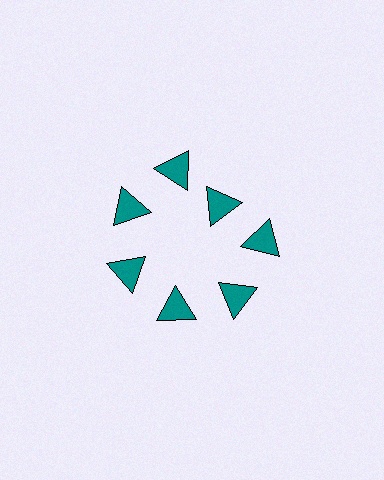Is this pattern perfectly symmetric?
No. The 7 teal triangles are arranged in a ring, but one element near the 1 o'clock position is pulled inward toward the center, breaking the 7-fold rotational symmetry.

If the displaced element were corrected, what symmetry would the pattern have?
It would have 7-fold rotational symmetry — the pattern would map onto itself every 51 degrees.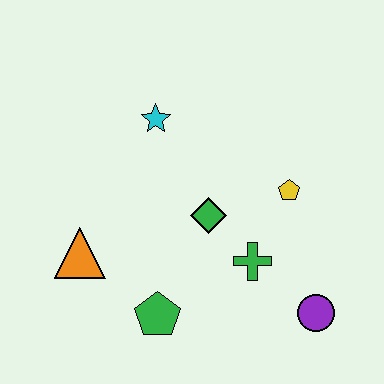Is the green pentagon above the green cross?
No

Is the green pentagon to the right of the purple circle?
No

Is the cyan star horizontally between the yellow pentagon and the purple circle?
No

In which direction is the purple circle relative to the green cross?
The purple circle is to the right of the green cross.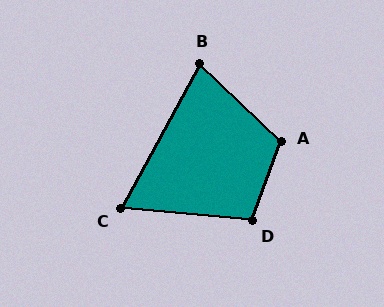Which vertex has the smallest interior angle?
C, at approximately 67 degrees.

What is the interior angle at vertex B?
Approximately 75 degrees (acute).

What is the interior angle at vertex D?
Approximately 105 degrees (obtuse).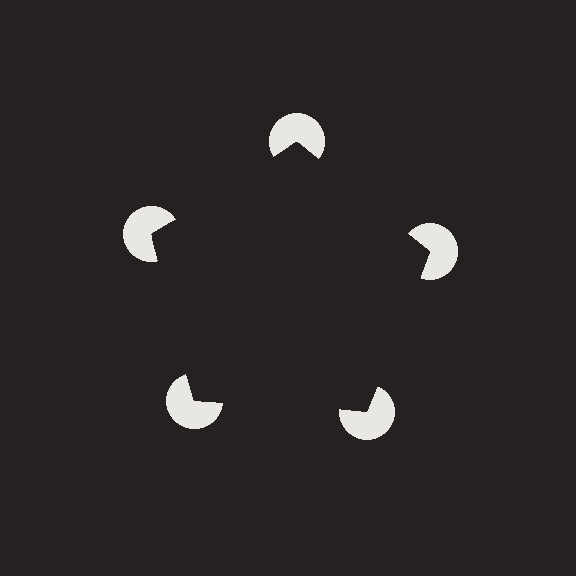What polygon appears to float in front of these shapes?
An illusory pentagon — its edges are inferred from the aligned wedge cuts in the pac-man discs, not physically drawn.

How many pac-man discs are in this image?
There are 5 — one at each vertex of the illusory pentagon.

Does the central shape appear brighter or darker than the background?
It typically appears slightly darker than the background, even though no actual brightness change is drawn.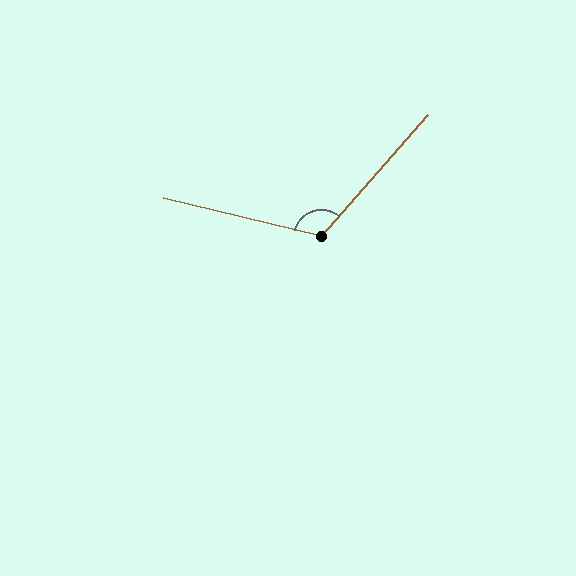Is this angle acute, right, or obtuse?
It is obtuse.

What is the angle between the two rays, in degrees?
Approximately 117 degrees.